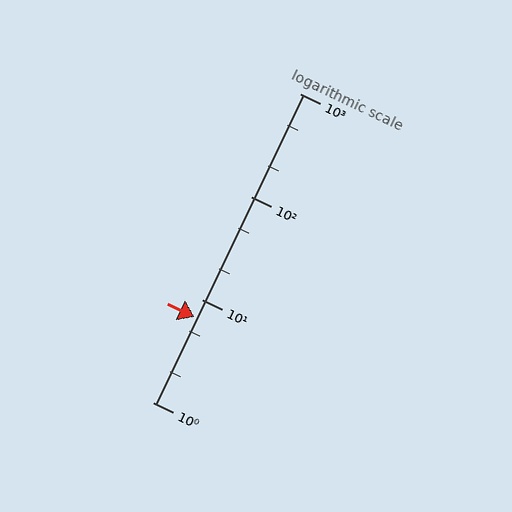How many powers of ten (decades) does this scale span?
The scale spans 3 decades, from 1 to 1000.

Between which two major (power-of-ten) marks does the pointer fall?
The pointer is between 1 and 10.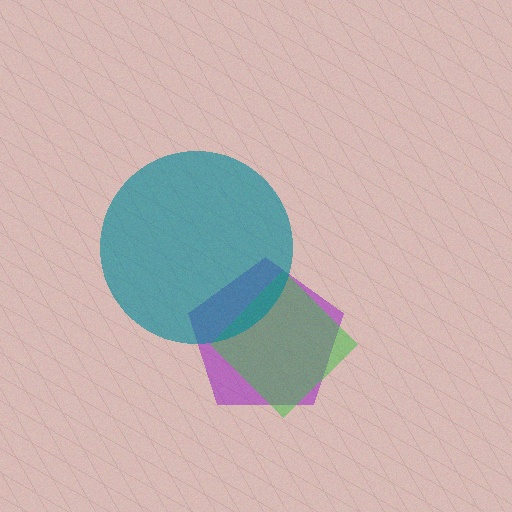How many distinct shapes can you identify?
There are 3 distinct shapes: a purple pentagon, a green diamond, a teal circle.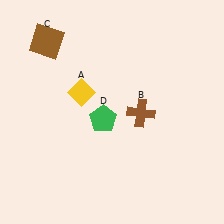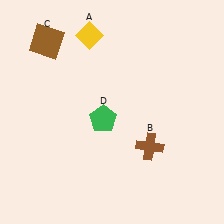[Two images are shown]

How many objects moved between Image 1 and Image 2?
2 objects moved between the two images.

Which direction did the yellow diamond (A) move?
The yellow diamond (A) moved up.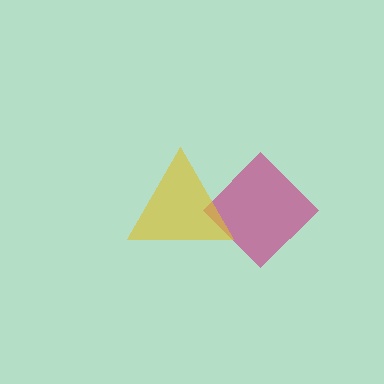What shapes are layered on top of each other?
The layered shapes are: a magenta diamond, a yellow triangle.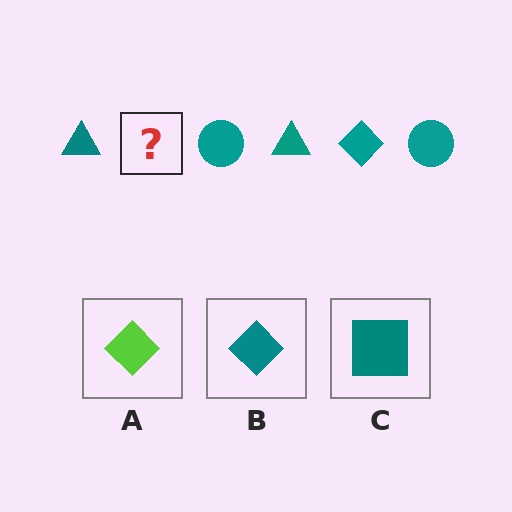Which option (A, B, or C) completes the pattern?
B.